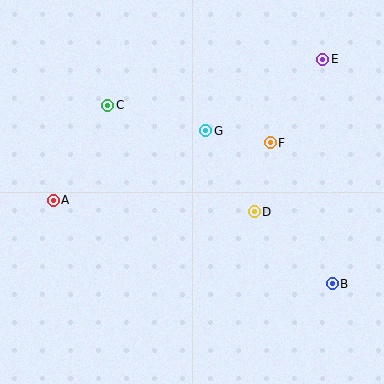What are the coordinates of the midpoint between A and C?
The midpoint between A and C is at (80, 153).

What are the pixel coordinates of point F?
Point F is at (270, 143).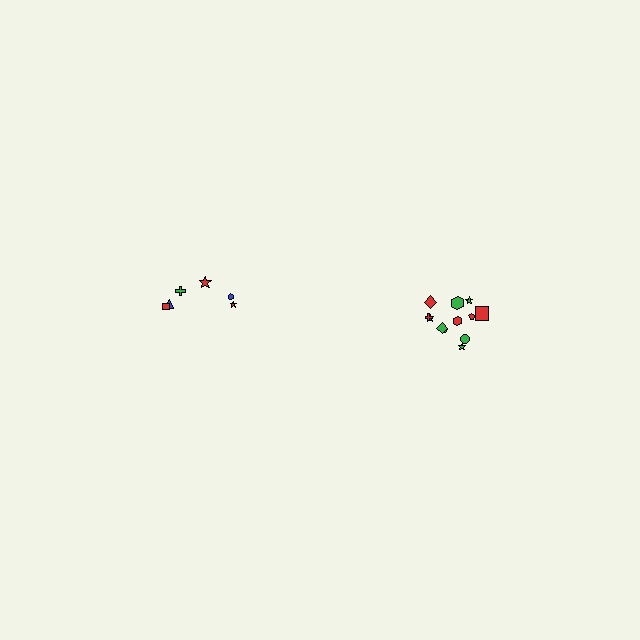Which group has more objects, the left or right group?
The right group.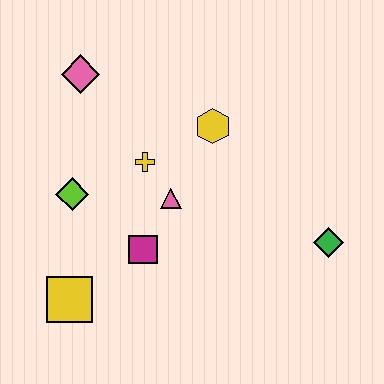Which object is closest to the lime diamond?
The yellow cross is closest to the lime diamond.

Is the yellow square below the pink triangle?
Yes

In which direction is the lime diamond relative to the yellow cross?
The lime diamond is to the left of the yellow cross.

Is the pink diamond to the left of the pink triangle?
Yes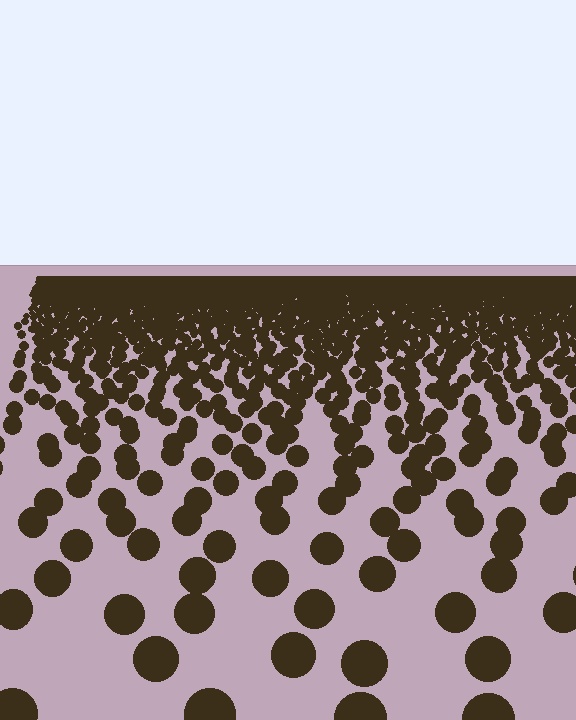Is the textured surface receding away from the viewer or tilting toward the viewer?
The surface is receding away from the viewer. Texture elements get smaller and denser toward the top.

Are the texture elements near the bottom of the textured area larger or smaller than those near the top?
Larger. Near the bottom, elements are closer to the viewer and appear at a bigger on-screen size.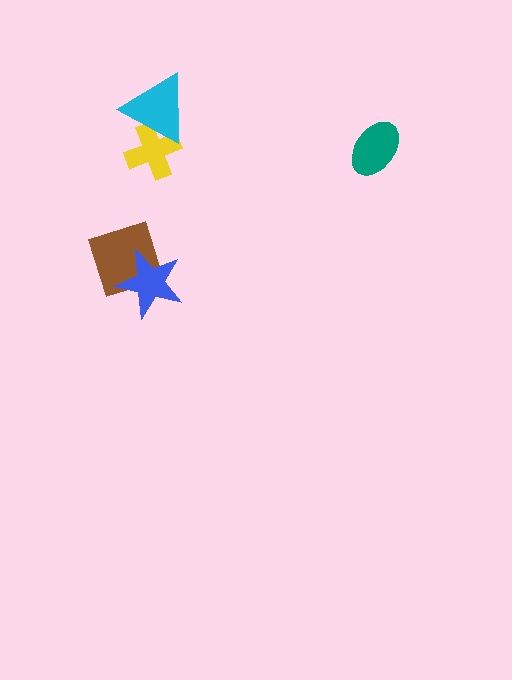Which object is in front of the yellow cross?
The cyan triangle is in front of the yellow cross.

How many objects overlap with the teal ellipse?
0 objects overlap with the teal ellipse.